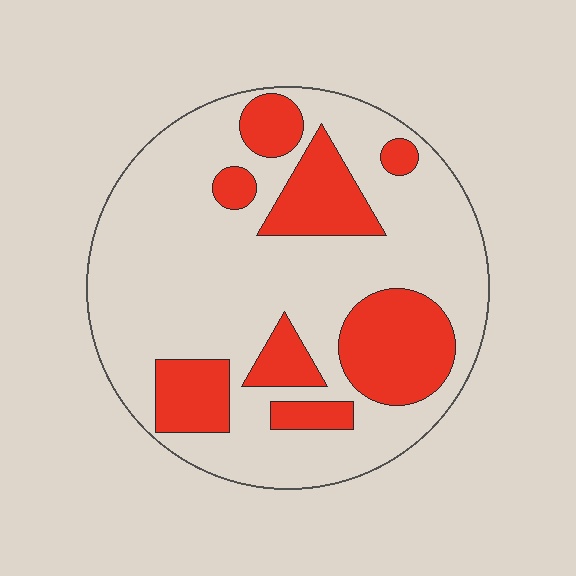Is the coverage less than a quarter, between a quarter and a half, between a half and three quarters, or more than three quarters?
Between a quarter and a half.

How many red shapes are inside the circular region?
8.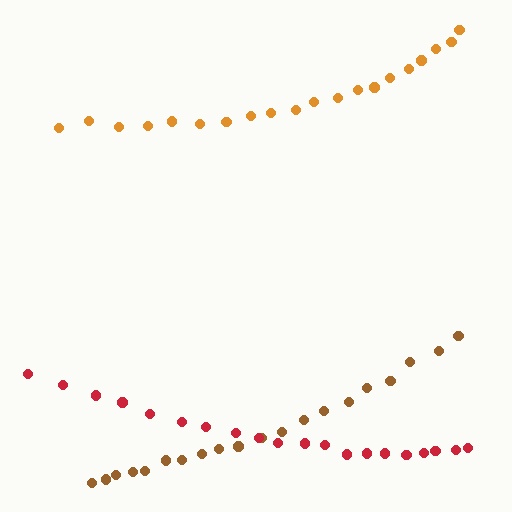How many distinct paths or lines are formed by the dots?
There are 3 distinct paths.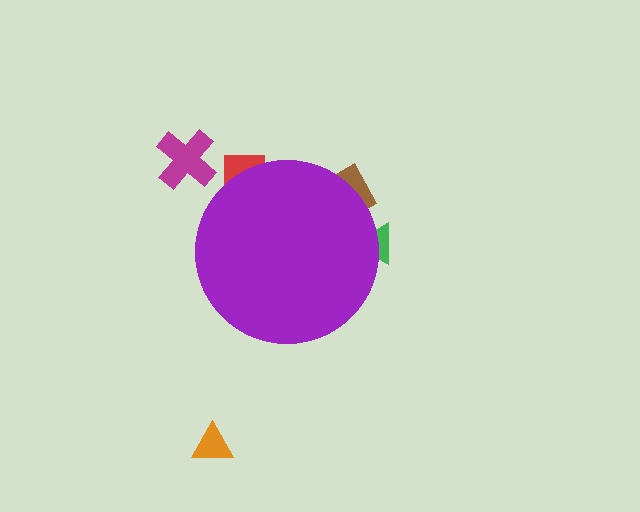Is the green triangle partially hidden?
Yes, the green triangle is partially hidden behind the purple circle.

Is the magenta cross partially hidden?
No, the magenta cross is fully visible.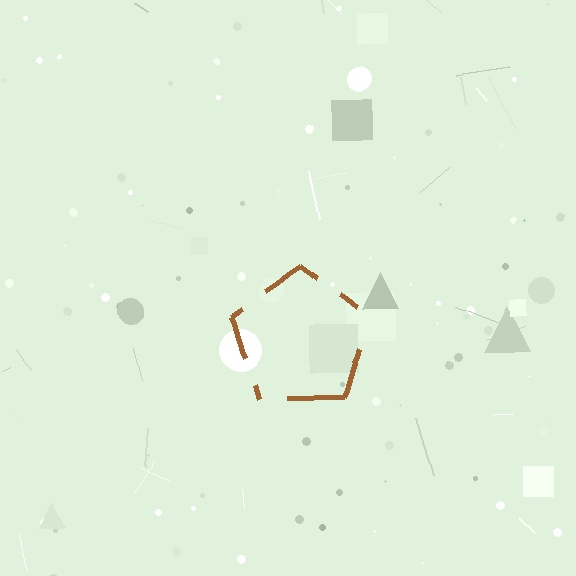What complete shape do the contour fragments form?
The contour fragments form a pentagon.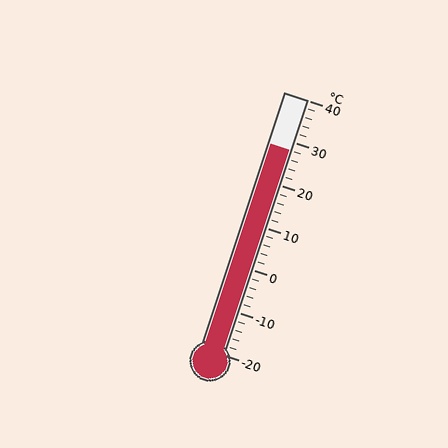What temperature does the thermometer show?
The thermometer shows approximately 28°C.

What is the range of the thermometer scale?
The thermometer scale ranges from -20°C to 40°C.